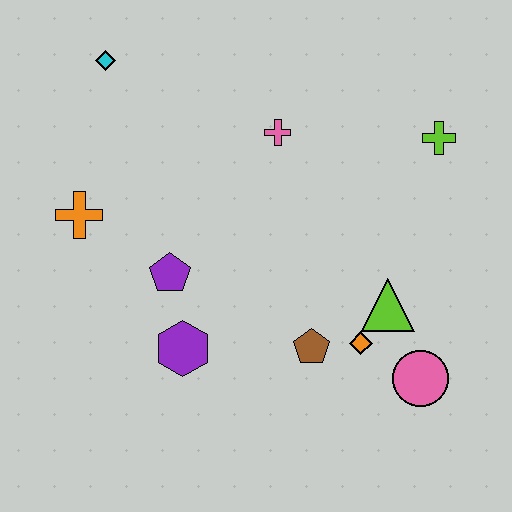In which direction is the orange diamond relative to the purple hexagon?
The orange diamond is to the right of the purple hexagon.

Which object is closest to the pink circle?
The orange diamond is closest to the pink circle.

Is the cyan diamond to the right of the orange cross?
Yes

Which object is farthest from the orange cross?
The pink circle is farthest from the orange cross.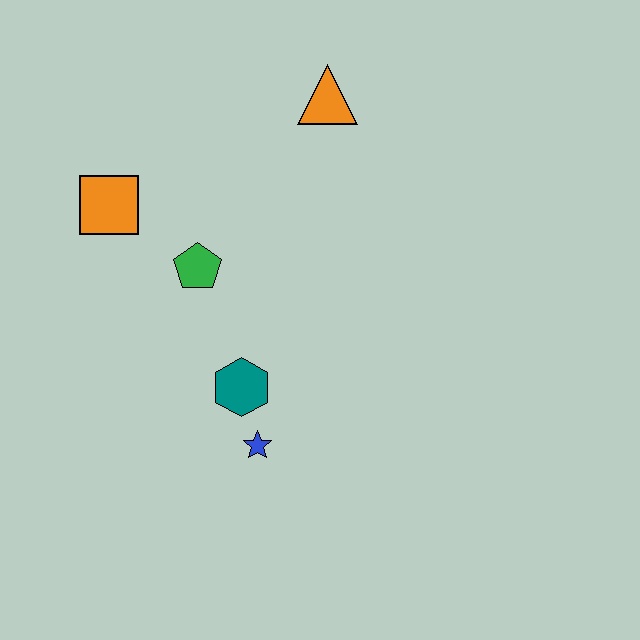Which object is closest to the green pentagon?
The orange square is closest to the green pentagon.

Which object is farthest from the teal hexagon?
The orange triangle is farthest from the teal hexagon.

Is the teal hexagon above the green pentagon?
No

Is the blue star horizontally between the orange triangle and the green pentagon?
Yes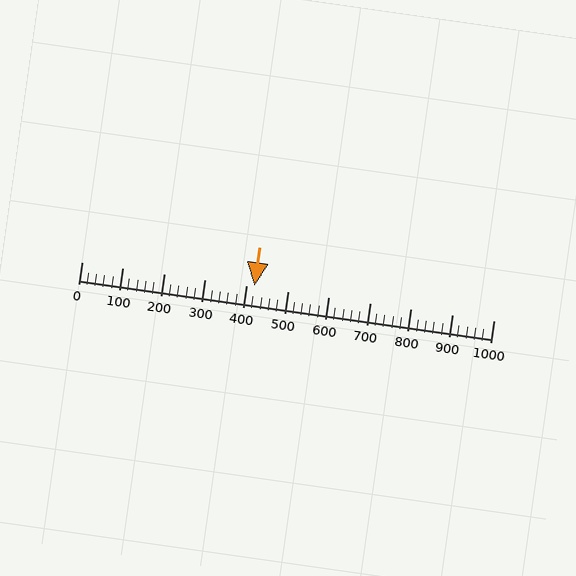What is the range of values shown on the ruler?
The ruler shows values from 0 to 1000.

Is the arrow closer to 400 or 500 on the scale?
The arrow is closer to 400.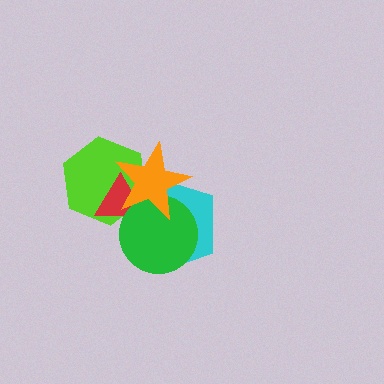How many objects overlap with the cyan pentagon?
4 objects overlap with the cyan pentagon.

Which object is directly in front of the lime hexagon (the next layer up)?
The red triangle is directly in front of the lime hexagon.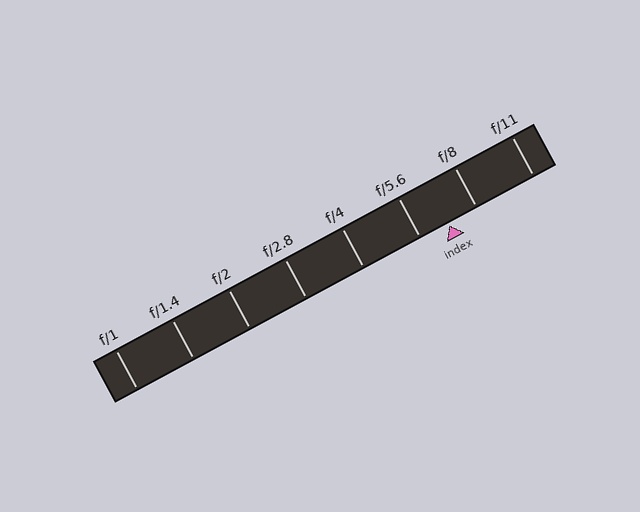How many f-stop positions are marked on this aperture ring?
There are 8 f-stop positions marked.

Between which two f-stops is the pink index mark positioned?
The index mark is between f/5.6 and f/8.